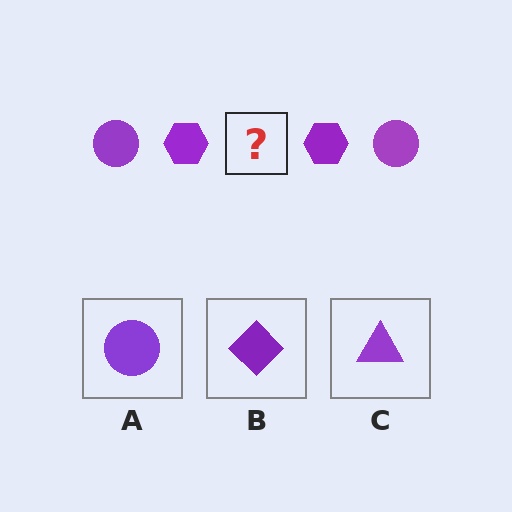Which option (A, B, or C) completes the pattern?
A.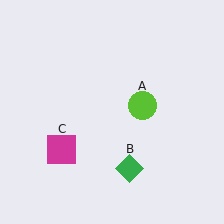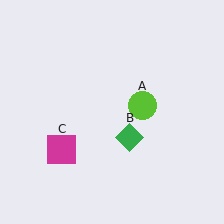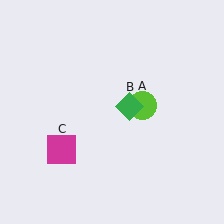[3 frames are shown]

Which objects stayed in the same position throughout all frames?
Lime circle (object A) and magenta square (object C) remained stationary.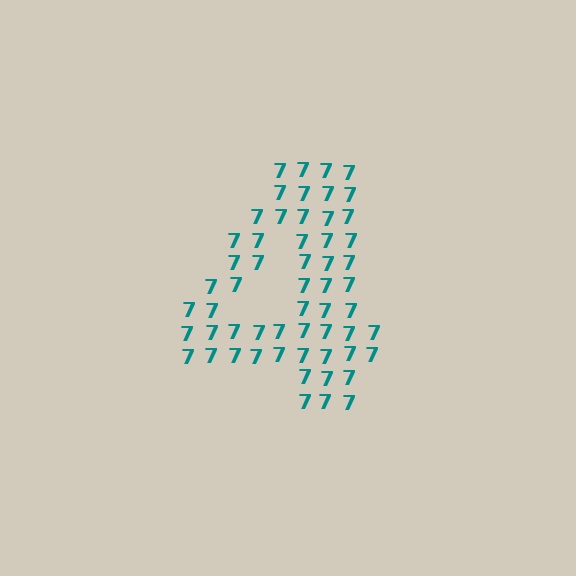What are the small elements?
The small elements are digit 7's.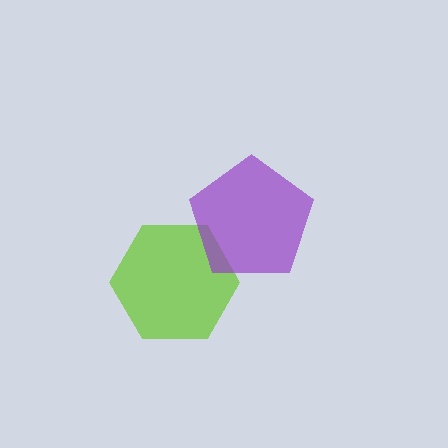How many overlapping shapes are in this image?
There are 2 overlapping shapes in the image.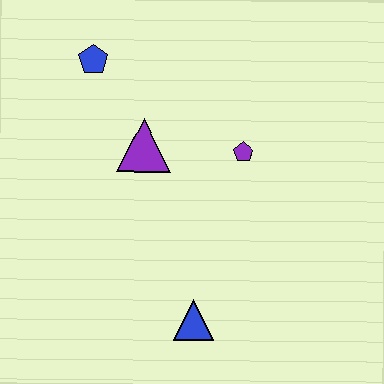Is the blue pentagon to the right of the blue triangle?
No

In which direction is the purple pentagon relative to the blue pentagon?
The purple pentagon is to the right of the blue pentagon.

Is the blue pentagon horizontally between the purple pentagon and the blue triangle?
No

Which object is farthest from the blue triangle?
The blue pentagon is farthest from the blue triangle.